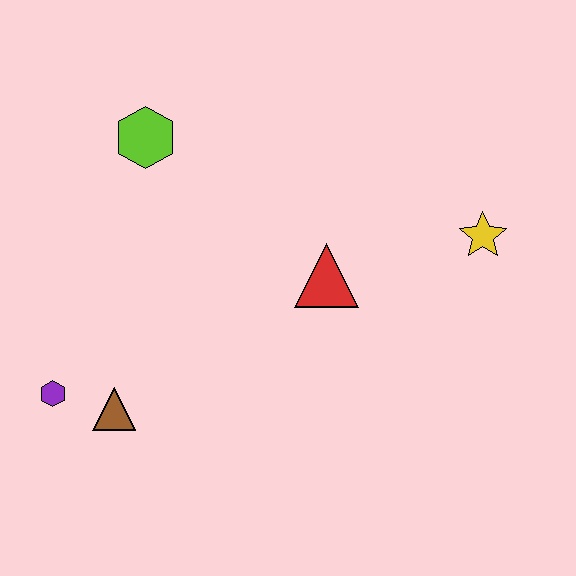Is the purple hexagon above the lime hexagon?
No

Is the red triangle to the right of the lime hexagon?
Yes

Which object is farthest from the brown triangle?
The yellow star is farthest from the brown triangle.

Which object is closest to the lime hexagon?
The red triangle is closest to the lime hexagon.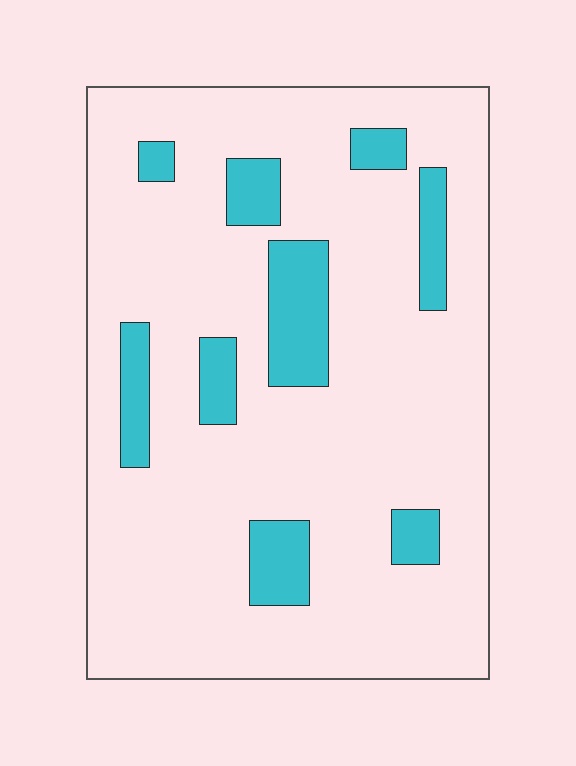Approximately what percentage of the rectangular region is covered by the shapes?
Approximately 15%.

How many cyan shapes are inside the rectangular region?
9.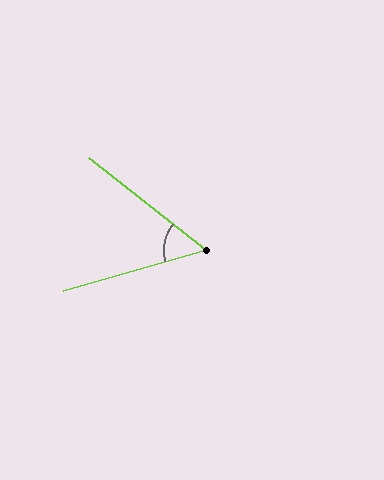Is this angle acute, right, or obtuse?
It is acute.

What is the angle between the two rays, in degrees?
Approximately 54 degrees.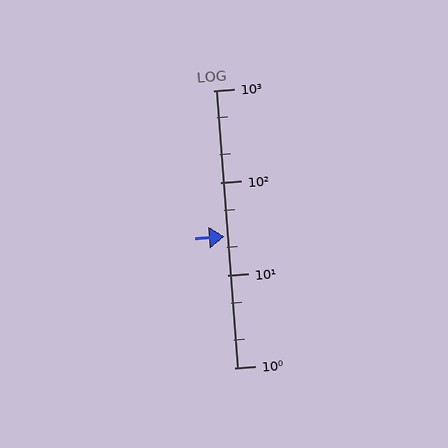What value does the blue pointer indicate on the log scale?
The pointer indicates approximately 26.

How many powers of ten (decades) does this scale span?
The scale spans 3 decades, from 1 to 1000.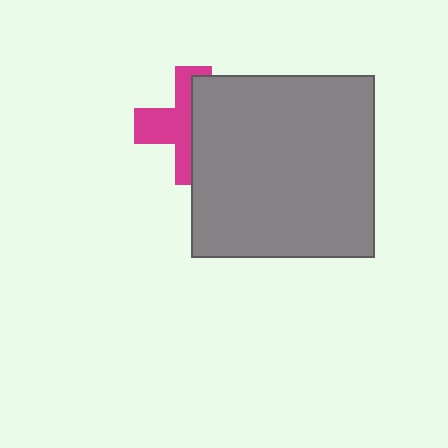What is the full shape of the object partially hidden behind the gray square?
The partially hidden object is a magenta cross.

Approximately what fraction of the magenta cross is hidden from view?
Roughly 51% of the magenta cross is hidden behind the gray square.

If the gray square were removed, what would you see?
You would see the complete magenta cross.